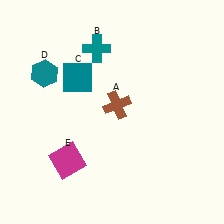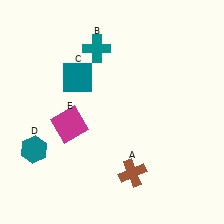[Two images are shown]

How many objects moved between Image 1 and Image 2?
3 objects moved between the two images.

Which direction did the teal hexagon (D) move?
The teal hexagon (D) moved down.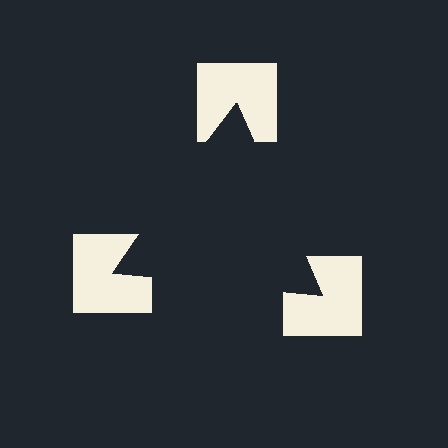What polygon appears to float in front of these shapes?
An illusory triangle — its edges are inferred from the aligned wedge cuts in the notched squares, not physically drawn.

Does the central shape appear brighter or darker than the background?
It typically appears slightly darker than the background, even though no actual brightness change is drawn.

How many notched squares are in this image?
There are 3 — one at each vertex of the illusory triangle.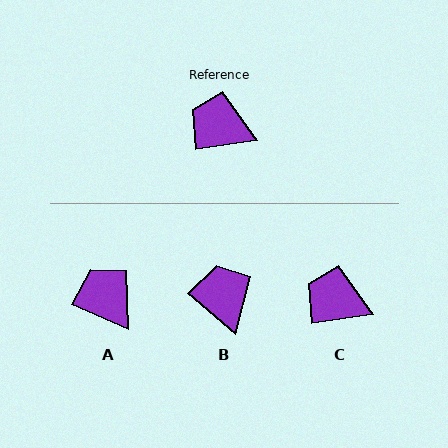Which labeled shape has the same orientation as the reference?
C.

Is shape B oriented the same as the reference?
No, it is off by about 50 degrees.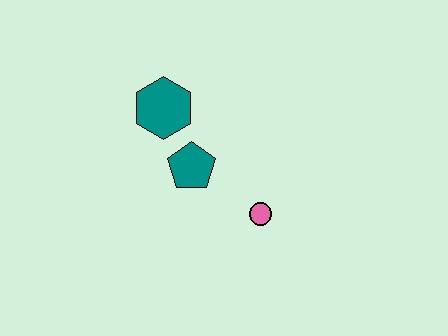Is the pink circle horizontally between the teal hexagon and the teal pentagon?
No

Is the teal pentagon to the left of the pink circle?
Yes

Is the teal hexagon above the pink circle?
Yes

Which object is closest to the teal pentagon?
The teal hexagon is closest to the teal pentagon.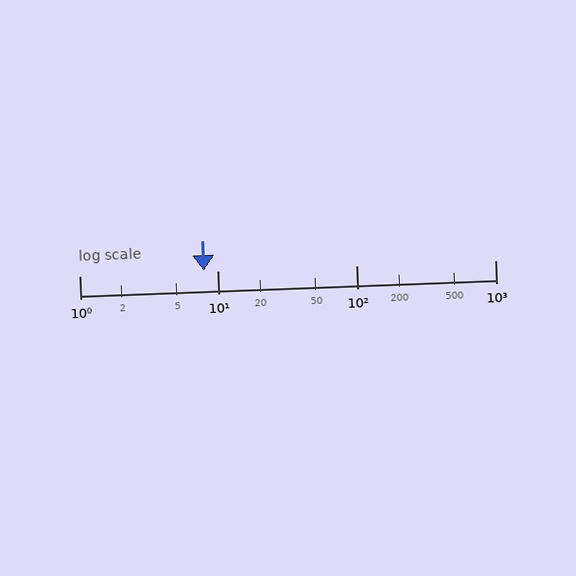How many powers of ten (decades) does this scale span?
The scale spans 3 decades, from 1 to 1000.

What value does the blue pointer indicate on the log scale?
The pointer indicates approximately 7.9.